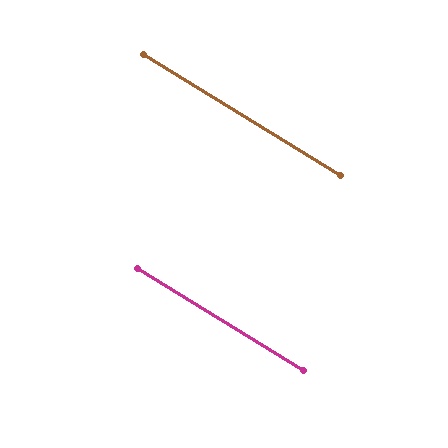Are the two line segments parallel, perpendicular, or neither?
Parallel — their directions differ by only 0.1°.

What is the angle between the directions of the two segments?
Approximately 0 degrees.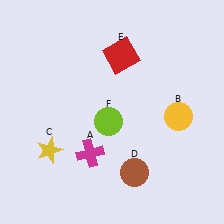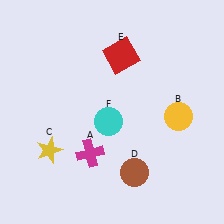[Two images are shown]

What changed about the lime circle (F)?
In Image 1, F is lime. In Image 2, it changed to cyan.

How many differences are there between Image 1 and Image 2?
There is 1 difference between the two images.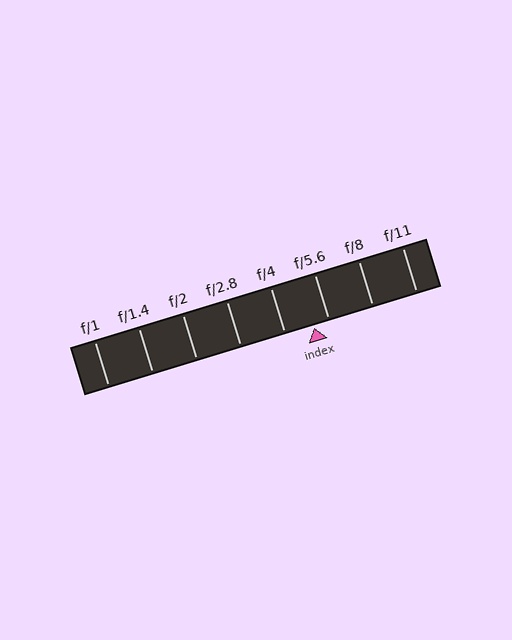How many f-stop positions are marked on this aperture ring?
There are 8 f-stop positions marked.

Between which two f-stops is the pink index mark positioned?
The index mark is between f/4 and f/5.6.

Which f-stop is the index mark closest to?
The index mark is closest to f/5.6.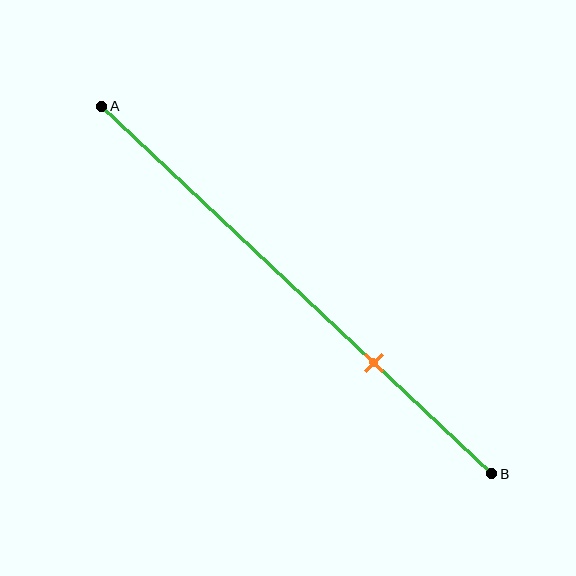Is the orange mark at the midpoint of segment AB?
No, the mark is at about 70% from A, not at the 50% midpoint.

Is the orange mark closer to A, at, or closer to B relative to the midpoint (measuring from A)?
The orange mark is closer to point B than the midpoint of segment AB.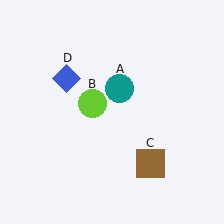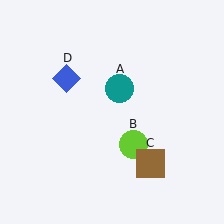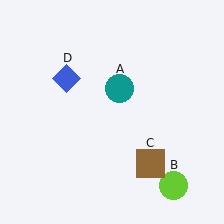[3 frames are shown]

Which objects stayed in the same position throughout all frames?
Teal circle (object A) and brown square (object C) and blue diamond (object D) remained stationary.